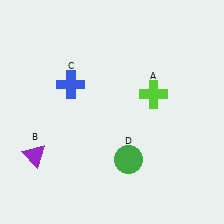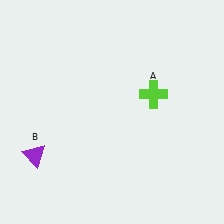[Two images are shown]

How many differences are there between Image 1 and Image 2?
There are 2 differences between the two images.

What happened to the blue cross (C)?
The blue cross (C) was removed in Image 2. It was in the top-left area of Image 1.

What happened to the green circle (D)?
The green circle (D) was removed in Image 2. It was in the bottom-right area of Image 1.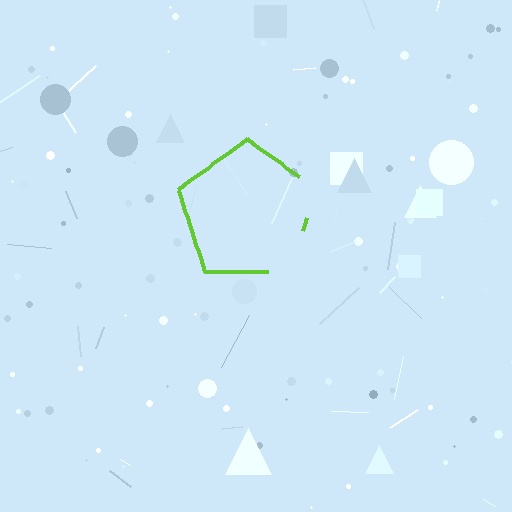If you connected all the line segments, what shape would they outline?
They would outline a pentagon.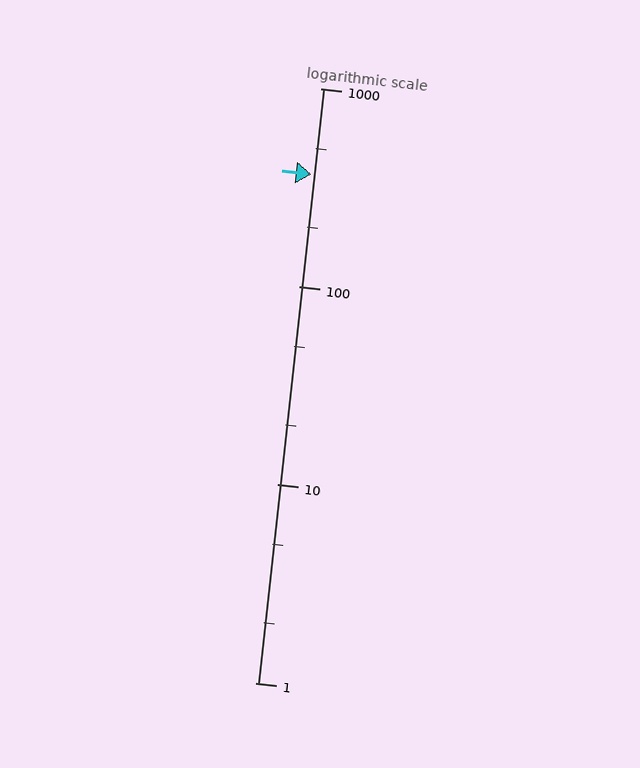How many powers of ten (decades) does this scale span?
The scale spans 3 decades, from 1 to 1000.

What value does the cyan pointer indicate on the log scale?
The pointer indicates approximately 370.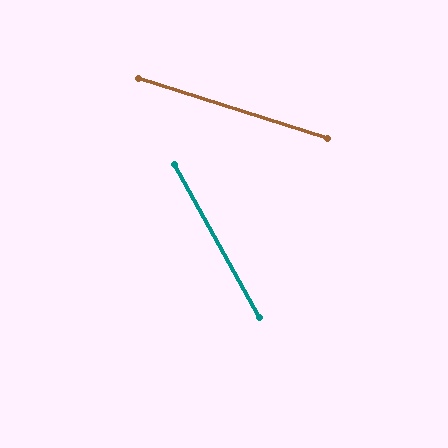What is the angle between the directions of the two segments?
Approximately 43 degrees.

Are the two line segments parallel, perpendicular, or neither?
Neither parallel nor perpendicular — they differ by about 43°.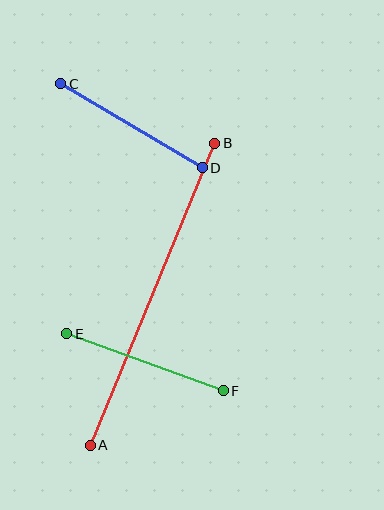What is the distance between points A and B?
The distance is approximately 327 pixels.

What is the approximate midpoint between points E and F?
The midpoint is at approximately (145, 362) pixels.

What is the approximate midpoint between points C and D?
The midpoint is at approximately (132, 126) pixels.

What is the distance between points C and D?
The distance is approximately 164 pixels.